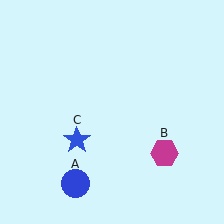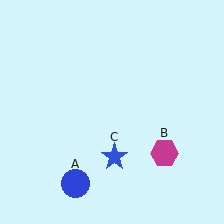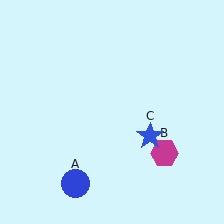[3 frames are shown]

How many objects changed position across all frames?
1 object changed position: blue star (object C).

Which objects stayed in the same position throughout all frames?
Blue circle (object A) and magenta hexagon (object B) remained stationary.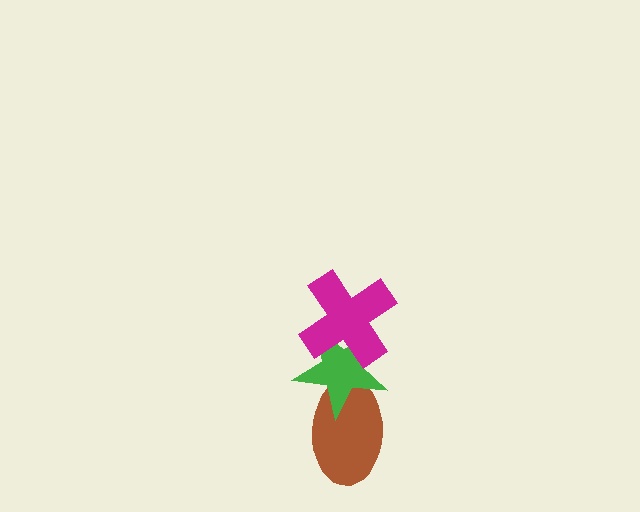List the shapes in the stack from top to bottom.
From top to bottom: the magenta cross, the green star, the brown ellipse.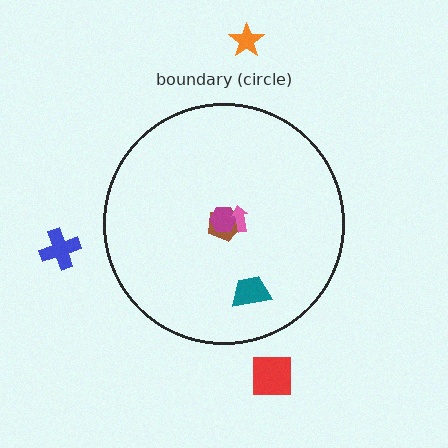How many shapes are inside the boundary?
4 inside, 3 outside.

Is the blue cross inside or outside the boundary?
Outside.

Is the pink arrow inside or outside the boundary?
Inside.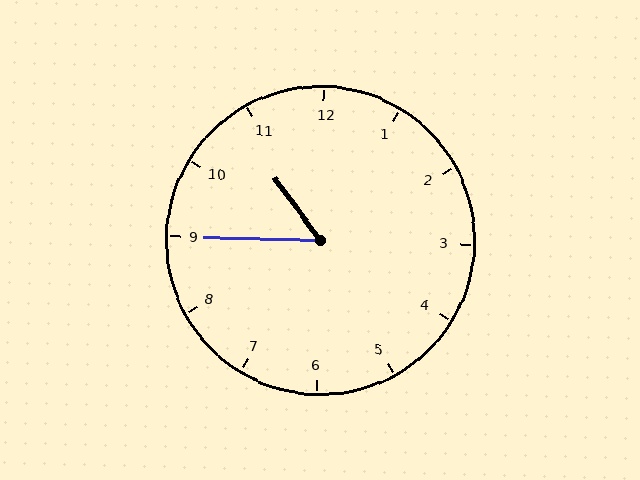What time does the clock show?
10:45.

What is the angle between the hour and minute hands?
Approximately 52 degrees.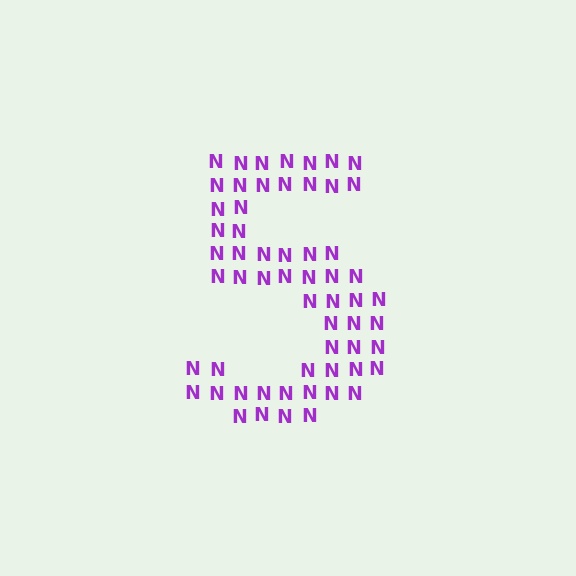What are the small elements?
The small elements are letter N's.